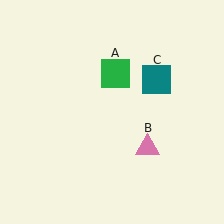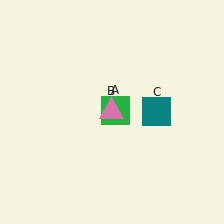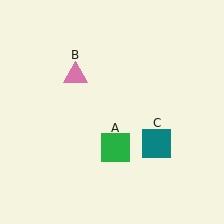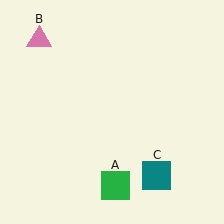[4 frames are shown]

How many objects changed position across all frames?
3 objects changed position: green square (object A), pink triangle (object B), teal square (object C).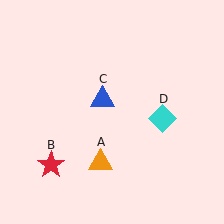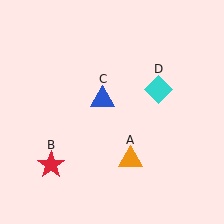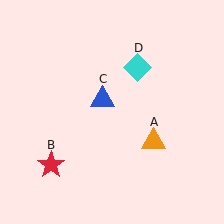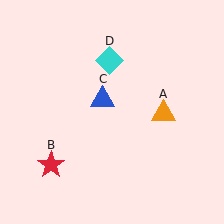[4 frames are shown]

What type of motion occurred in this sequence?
The orange triangle (object A), cyan diamond (object D) rotated counterclockwise around the center of the scene.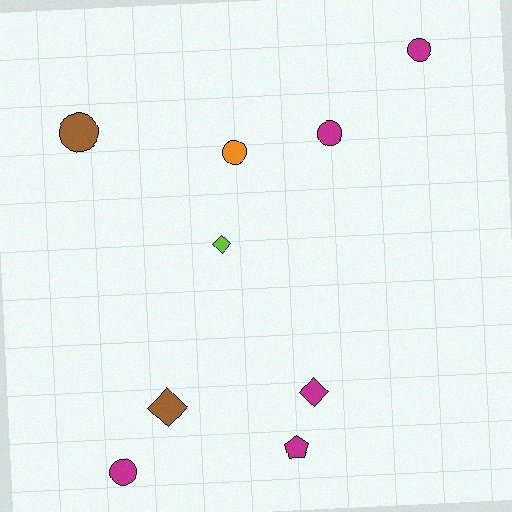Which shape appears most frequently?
Circle, with 5 objects.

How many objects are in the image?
There are 9 objects.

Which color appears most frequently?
Magenta, with 5 objects.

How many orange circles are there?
There is 1 orange circle.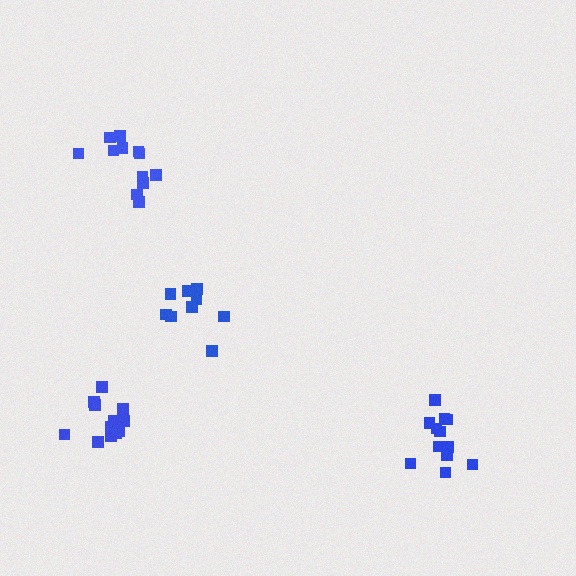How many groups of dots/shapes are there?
There are 4 groups.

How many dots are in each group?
Group 1: 12 dots, Group 2: 12 dots, Group 3: 12 dots, Group 4: 9 dots (45 total).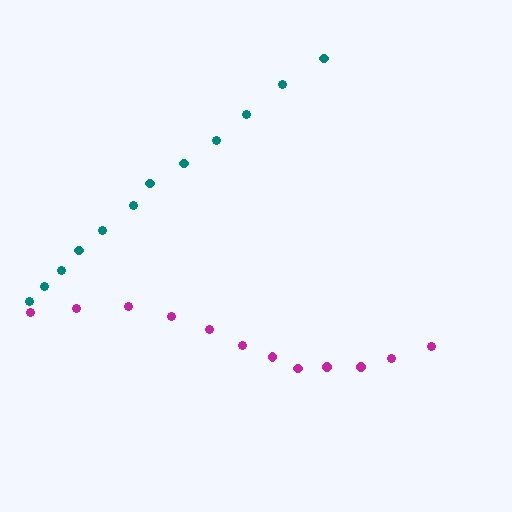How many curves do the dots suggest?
There are 2 distinct paths.